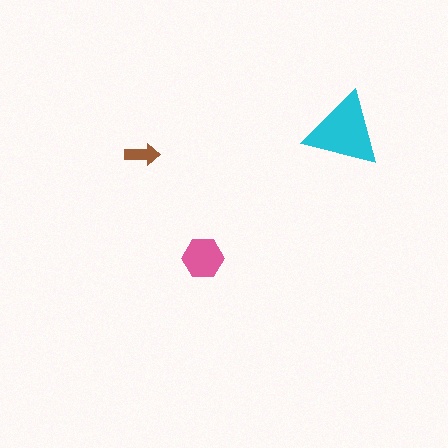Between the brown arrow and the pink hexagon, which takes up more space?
The pink hexagon.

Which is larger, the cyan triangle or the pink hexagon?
The cyan triangle.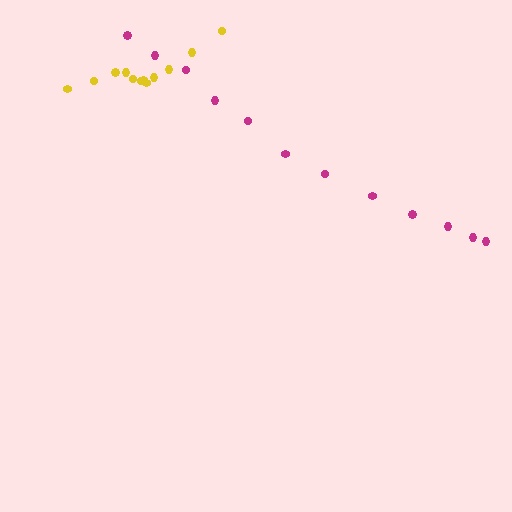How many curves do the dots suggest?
There are 2 distinct paths.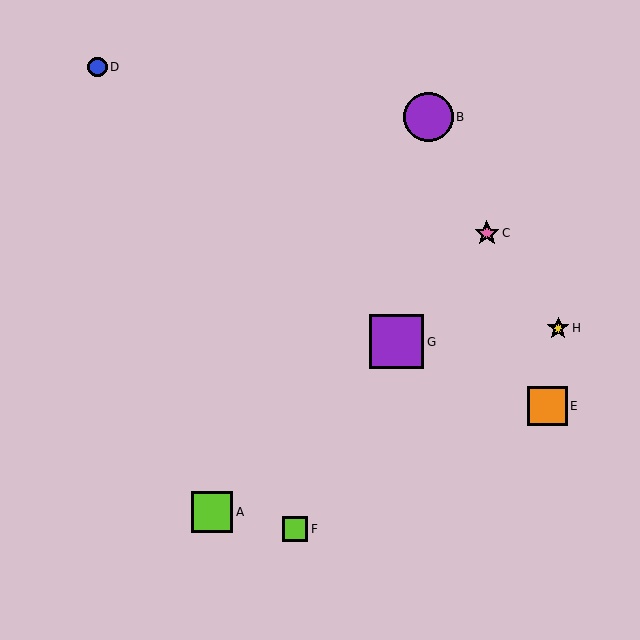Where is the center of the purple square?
The center of the purple square is at (397, 342).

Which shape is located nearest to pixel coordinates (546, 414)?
The orange square (labeled E) at (548, 406) is nearest to that location.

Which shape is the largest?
The purple square (labeled G) is the largest.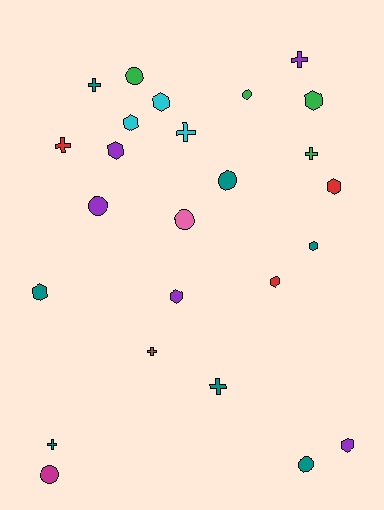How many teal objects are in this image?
There are 7 teal objects.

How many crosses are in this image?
There are 8 crosses.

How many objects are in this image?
There are 25 objects.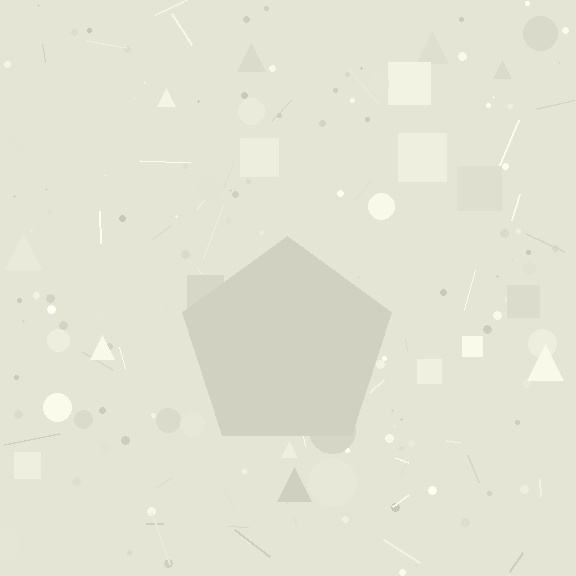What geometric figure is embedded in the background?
A pentagon is embedded in the background.